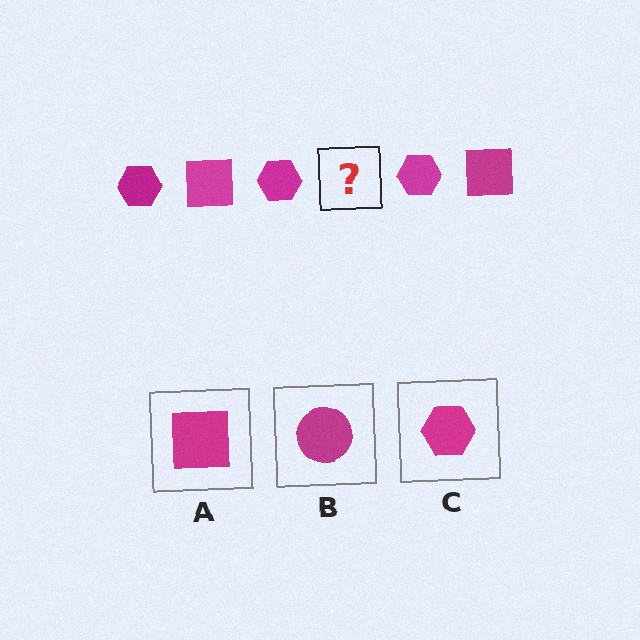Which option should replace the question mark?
Option A.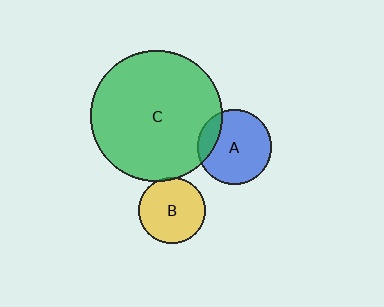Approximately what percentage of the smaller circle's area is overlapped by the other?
Approximately 15%.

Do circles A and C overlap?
Yes.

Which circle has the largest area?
Circle C (green).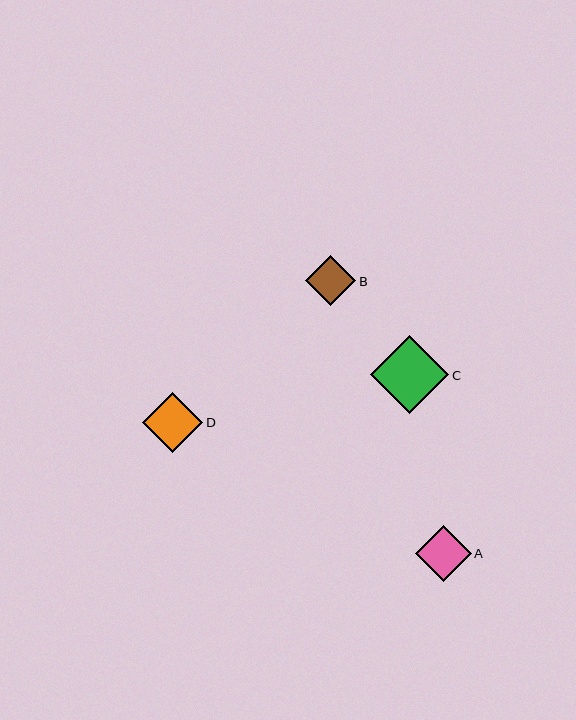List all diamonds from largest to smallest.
From largest to smallest: C, D, A, B.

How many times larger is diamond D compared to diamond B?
Diamond D is approximately 1.2 times the size of diamond B.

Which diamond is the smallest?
Diamond B is the smallest with a size of approximately 50 pixels.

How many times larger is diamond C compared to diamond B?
Diamond C is approximately 1.5 times the size of diamond B.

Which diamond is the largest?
Diamond C is the largest with a size of approximately 78 pixels.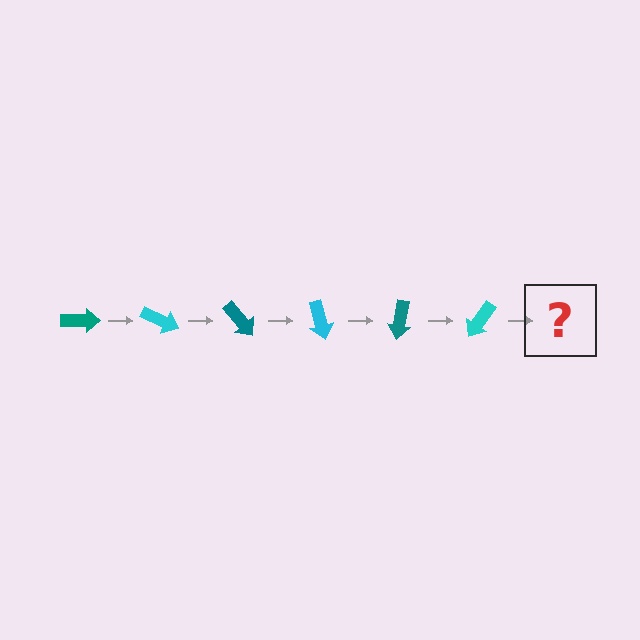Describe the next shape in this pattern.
It should be a teal arrow, rotated 150 degrees from the start.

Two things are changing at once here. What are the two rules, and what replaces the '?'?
The two rules are that it rotates 25 degrees each step and the color cycles through teal and cyan. The '?' should be a teal arrow, rotated 150 degrees from the start.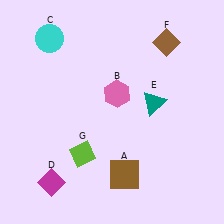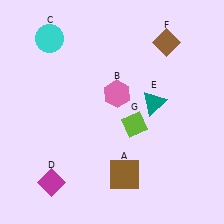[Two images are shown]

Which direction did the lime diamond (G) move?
The lime diamond (G) moved right.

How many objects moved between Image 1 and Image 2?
1 object moved between the two images.